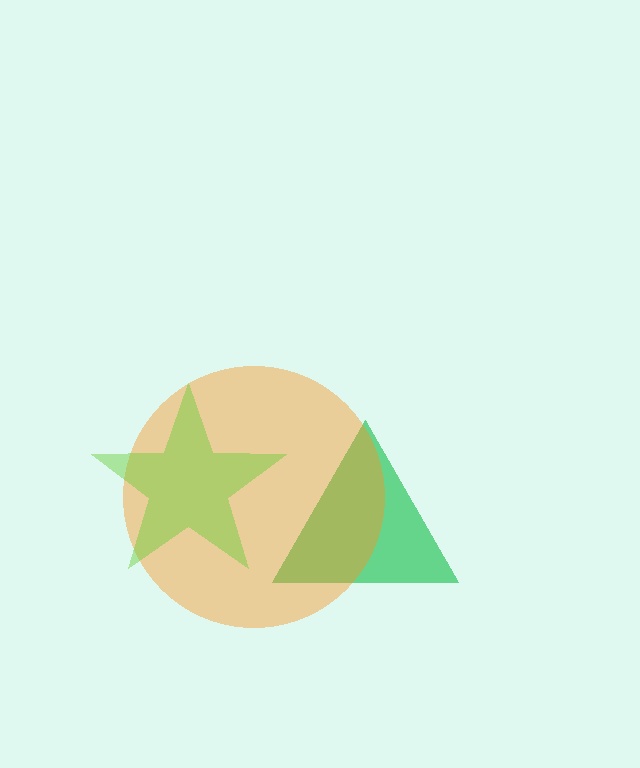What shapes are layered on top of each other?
The layered shapes are: a green triangle, an orange circle, a lime star.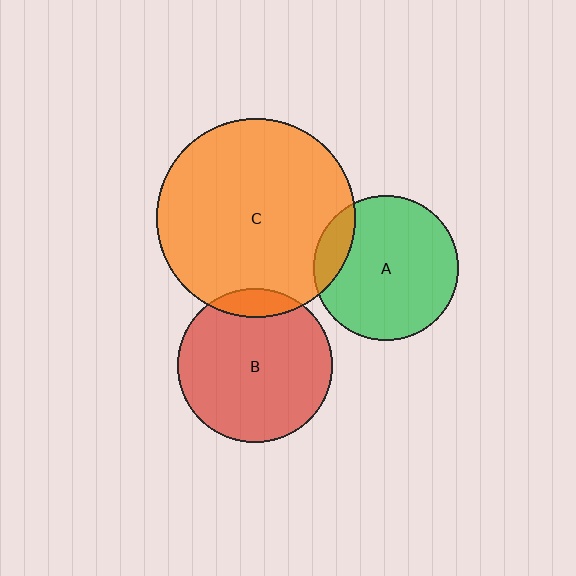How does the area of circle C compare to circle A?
Approximately 1.9 times.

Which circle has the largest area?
Circle C (orange).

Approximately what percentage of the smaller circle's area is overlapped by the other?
Approximately 10%.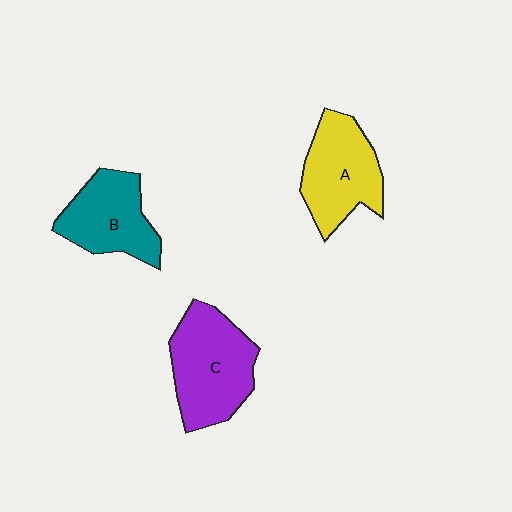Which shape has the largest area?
Shape C (purple).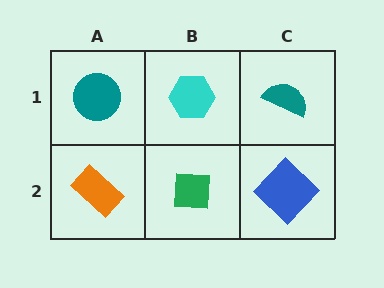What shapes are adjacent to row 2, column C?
A teal semicircle (row 1, column C), a green square (row 2, column B).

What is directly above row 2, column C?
A teal semicircle.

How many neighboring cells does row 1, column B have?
3.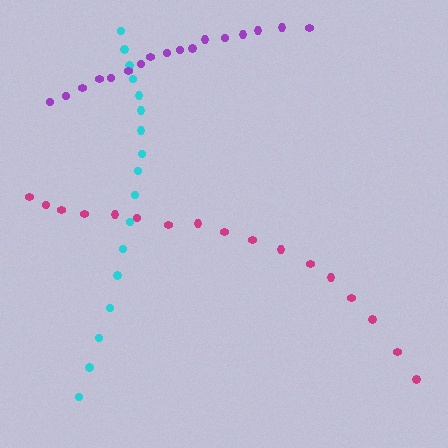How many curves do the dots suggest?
There are 3 distinct paths.